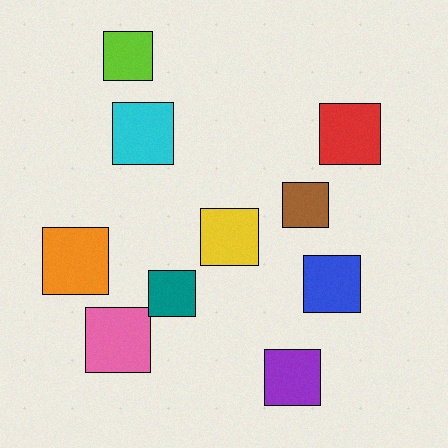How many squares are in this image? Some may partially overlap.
There are 10 squares.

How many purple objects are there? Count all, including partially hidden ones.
There is 1 purple object.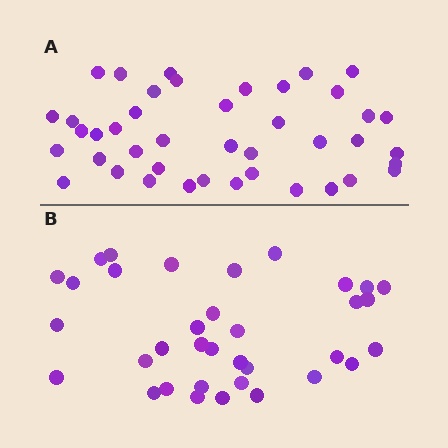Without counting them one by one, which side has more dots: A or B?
Region A (the top region) has more dots.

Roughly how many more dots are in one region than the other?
Region A has roughly 8 or so more dots than region B.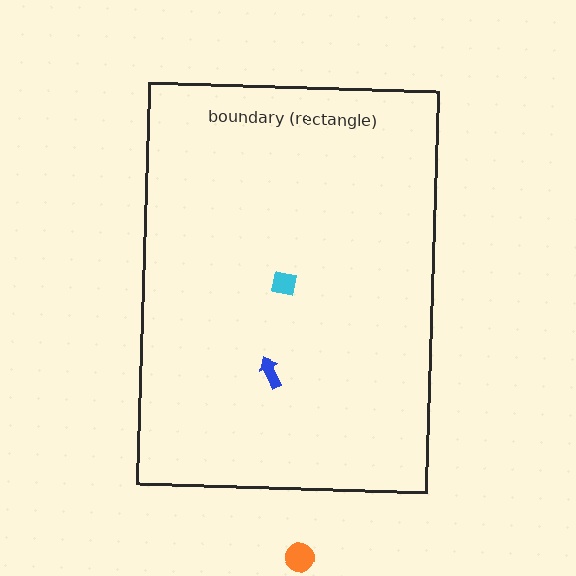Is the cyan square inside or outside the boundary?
Inside.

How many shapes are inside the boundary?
2 inside, 1 outside.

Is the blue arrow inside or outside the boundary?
Inside.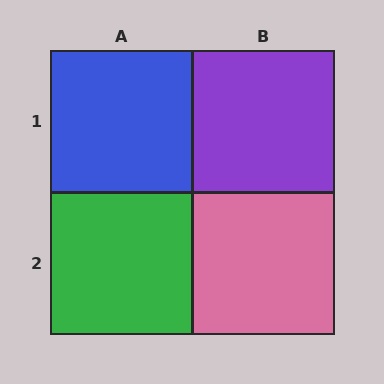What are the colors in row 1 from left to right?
Blue, purple.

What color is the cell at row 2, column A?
Green.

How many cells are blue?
1 cell is blue.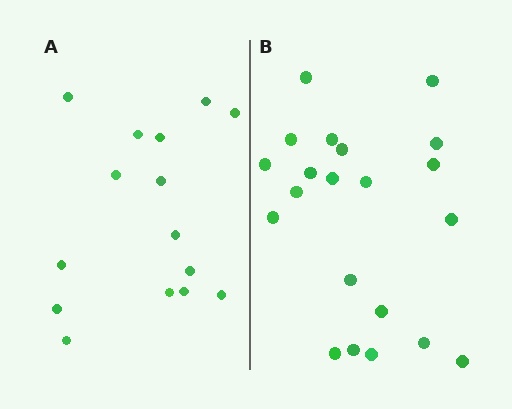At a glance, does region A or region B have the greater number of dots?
Region B (the right region) has more dots.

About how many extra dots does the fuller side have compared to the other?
Region B has about 6 more dots than region A.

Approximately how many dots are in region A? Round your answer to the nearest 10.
About 20 dots. (The exact count is 15, which rounds to 20.)